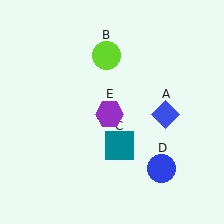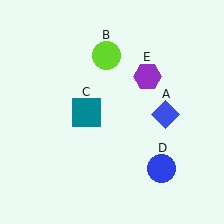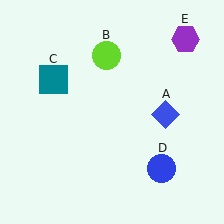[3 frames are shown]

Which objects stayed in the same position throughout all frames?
Blue diamond (object A) and lime circle (object B) and blue circle (object D) remained stationary.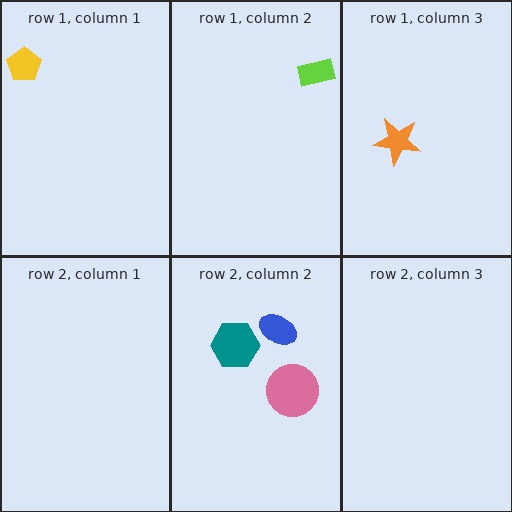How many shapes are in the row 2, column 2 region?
3.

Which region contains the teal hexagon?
The row 2, column 2 region.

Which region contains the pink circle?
The row 2, column 2 region.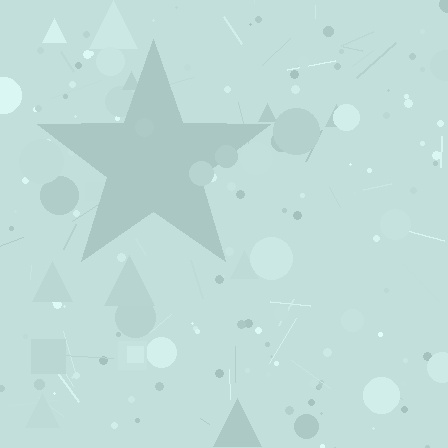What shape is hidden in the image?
A star is hidden in the image.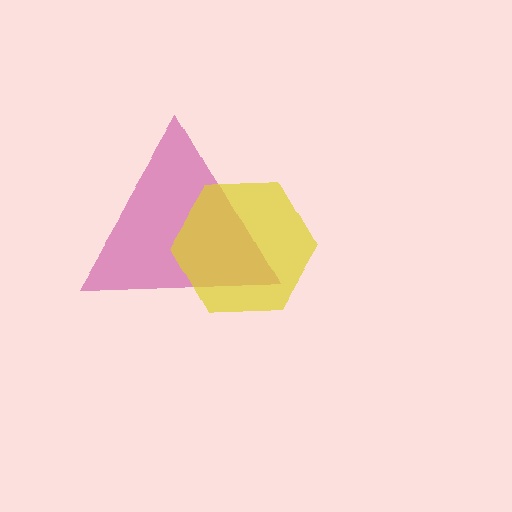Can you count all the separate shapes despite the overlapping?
Yes, there are 2 separate shapes.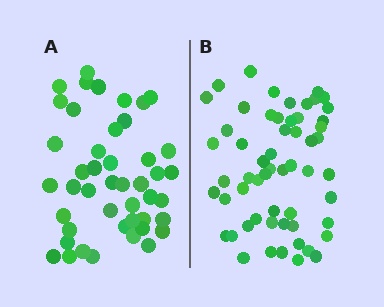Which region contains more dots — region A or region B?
Region B (the right region) has more dots.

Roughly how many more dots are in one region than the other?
Region B has roughly 12 or so more dots than region A.